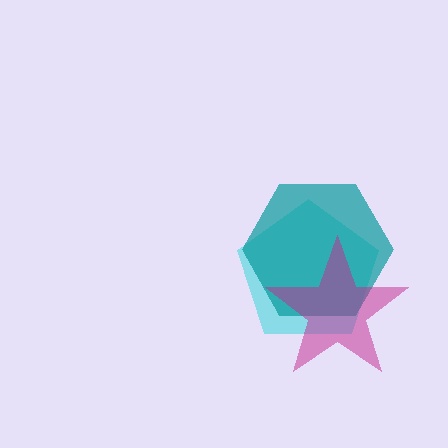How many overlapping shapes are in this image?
There are 3 overlapping shapes in the image.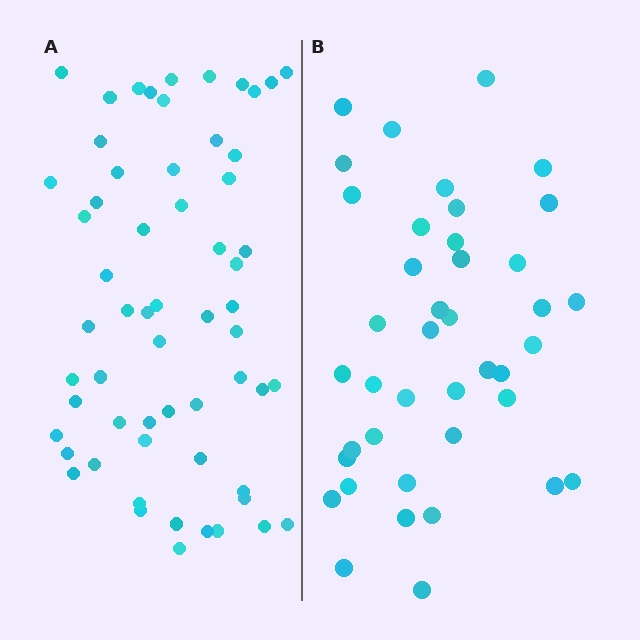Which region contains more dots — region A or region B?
Region A (the left region) has more dots.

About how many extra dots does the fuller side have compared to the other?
Region A has approximately 20 more dots than region B.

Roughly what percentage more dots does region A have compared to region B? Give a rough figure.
About 45% more.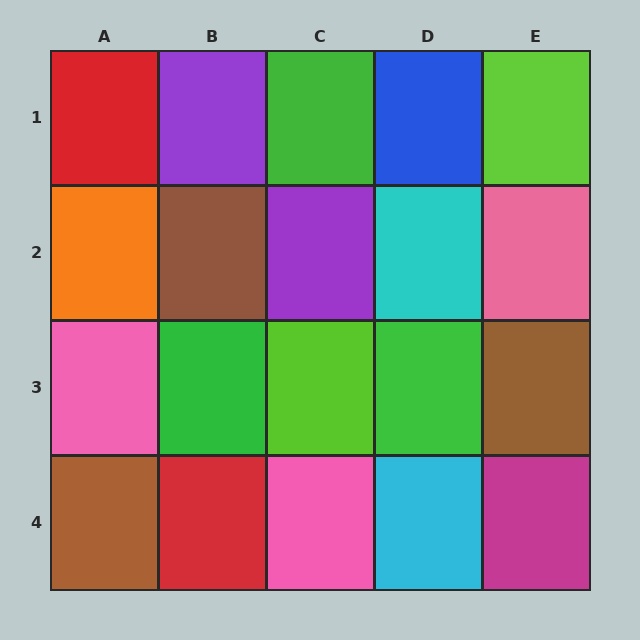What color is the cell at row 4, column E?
Magenta.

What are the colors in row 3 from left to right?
Pink, green, lime, green, brown.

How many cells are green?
3 cells are green.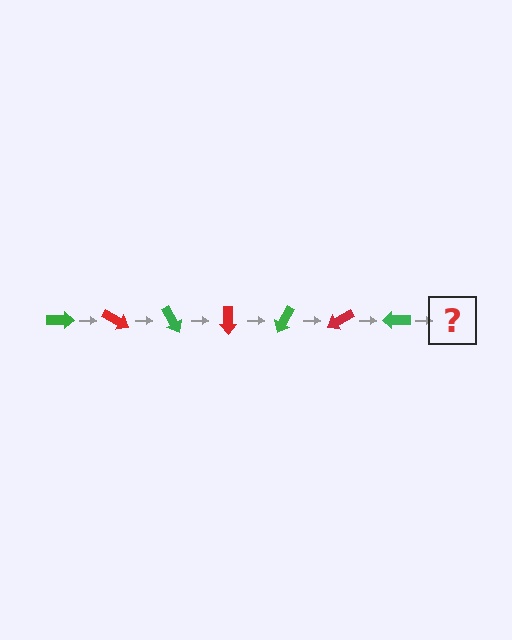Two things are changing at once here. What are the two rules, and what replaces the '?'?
The two rules are that it rotates 30 degrees each step and the color cycles through green and red. The '?' should be a red arrow, rotated 210 degrees from the start.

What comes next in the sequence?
The next element should be a red arrow, rotated 210 degrees from the start.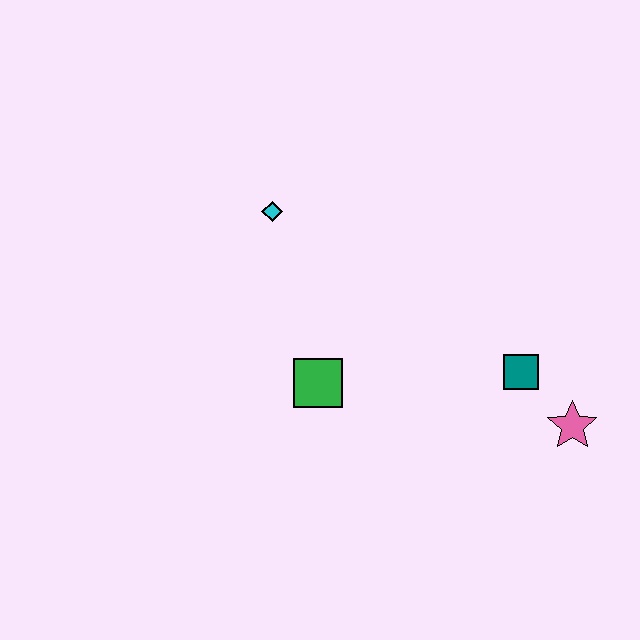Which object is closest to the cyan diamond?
The green square is closest to the cyan diamond.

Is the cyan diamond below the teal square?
No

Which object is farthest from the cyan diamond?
The pink star is farthest from the cyan diamond.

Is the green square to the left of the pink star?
Yes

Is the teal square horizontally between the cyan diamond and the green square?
No